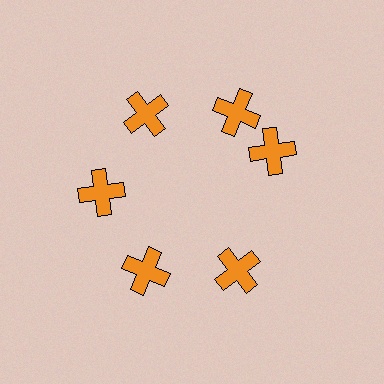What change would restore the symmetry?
The symmetry would be restored by rotating it back into even spacing with its neighbors so that all 6 crosses sit at equal angles and equal distance from the center.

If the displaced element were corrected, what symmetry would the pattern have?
It would have 6-fold rotational symmetry — the pattern would map onto itself every 60 degrees.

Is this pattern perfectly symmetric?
No. The 6 orange crosses are arranged in a ring, but one element near the 3 o'clock position is rotated out of alignment along the ring, breaking the 6-fold rotational symmetry.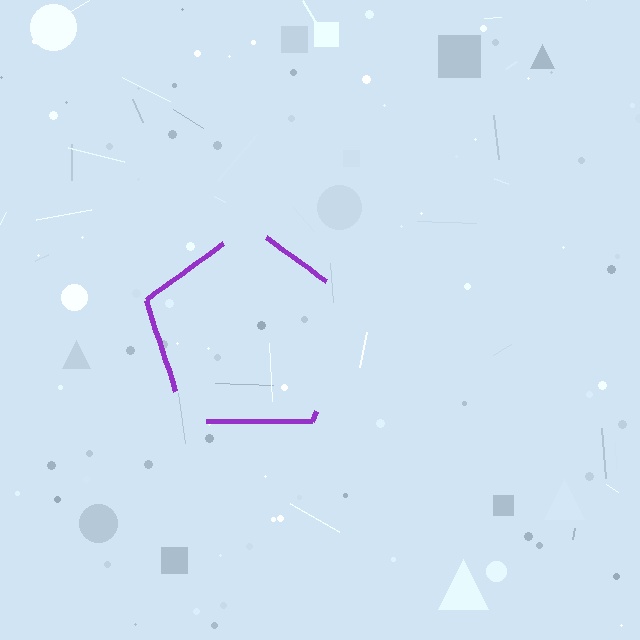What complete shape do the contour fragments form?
The contour fragments form a pentagon.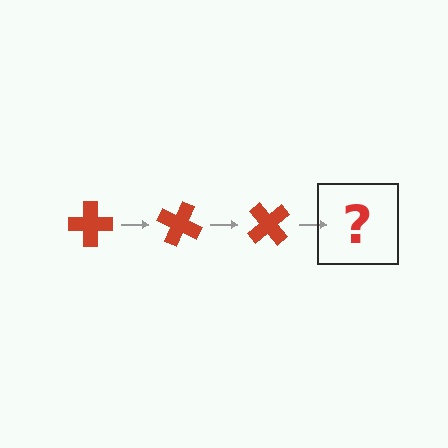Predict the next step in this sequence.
The next step is a red cross rotated 75 degrees.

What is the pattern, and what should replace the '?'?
The pattern is that the cross rotates 25 degrees each step. The '?' should be a red cross rotated 75 degrees.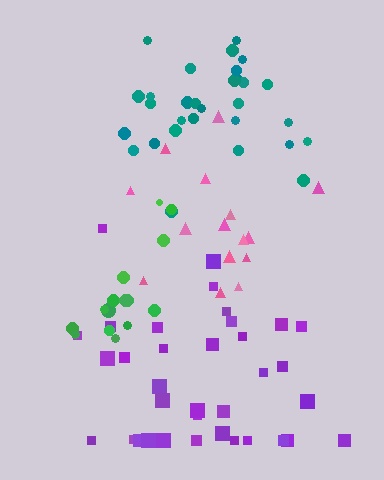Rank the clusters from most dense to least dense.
teal, green, purple, pink.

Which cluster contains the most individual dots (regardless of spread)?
Purple (35).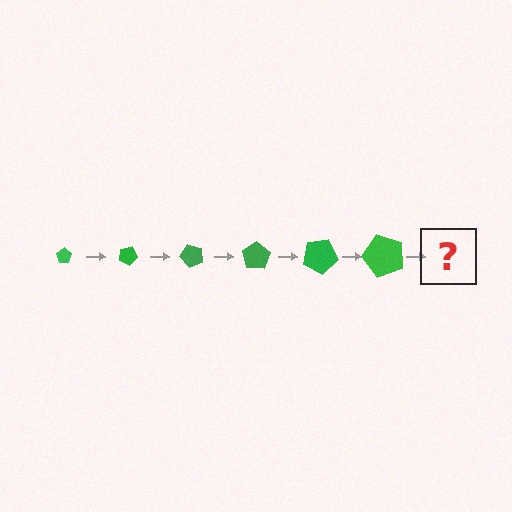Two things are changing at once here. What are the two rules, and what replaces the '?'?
The two rules are that the pentagon grows larger each step and it rotates 25 degrees each step. The '?' should be a pentagon, larger than the previous one and rotated 150 degrees from the start.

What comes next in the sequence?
The next element should be a pentagon, larger than the previous one and rotated 150 degrees from the start.